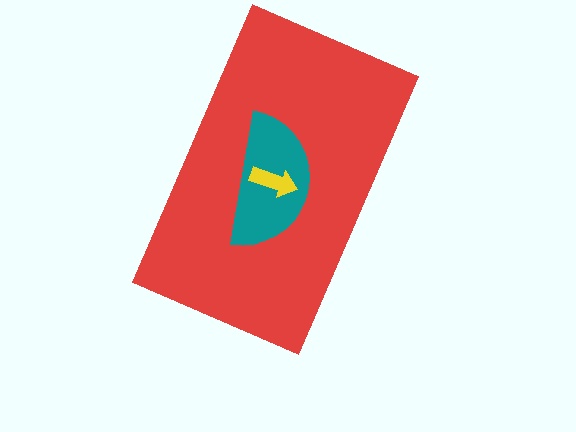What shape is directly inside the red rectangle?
The teal semicircle.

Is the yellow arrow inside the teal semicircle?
Yes.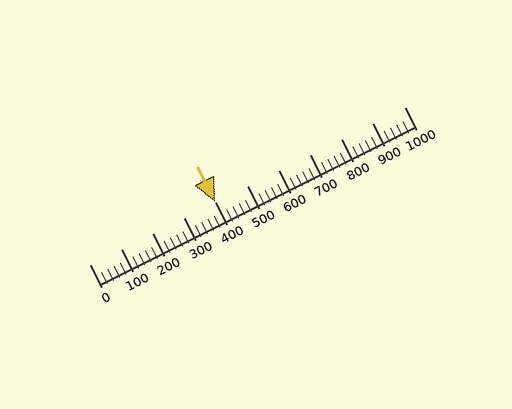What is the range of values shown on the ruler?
The ruler shows values from 0 to 1000.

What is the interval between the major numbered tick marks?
The major tick marks are spaced 100 units apart.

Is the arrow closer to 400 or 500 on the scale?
The arrow is closer to 400.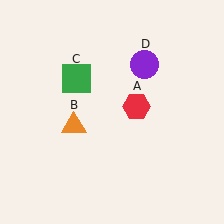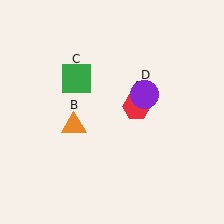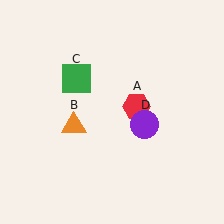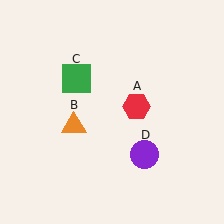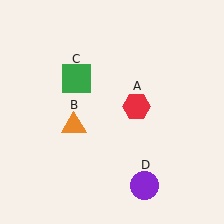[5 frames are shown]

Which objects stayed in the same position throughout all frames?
Red hexagon (object A) and orange triangle (object B) and green square (object C) remained stationary.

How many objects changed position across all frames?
1 object changed position: purple circle (object D).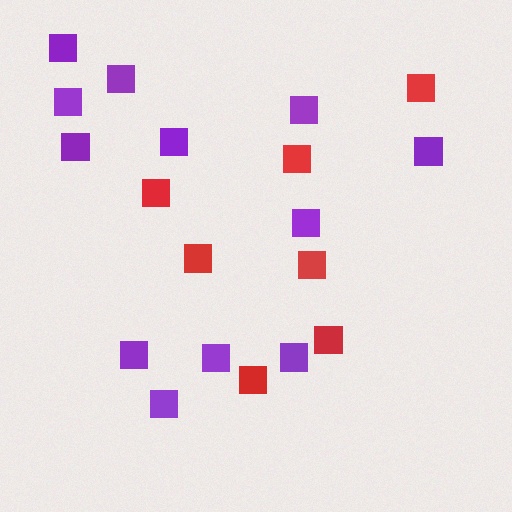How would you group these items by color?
There are 2 groups: one group of red squares (7) and one group of purple squares (12).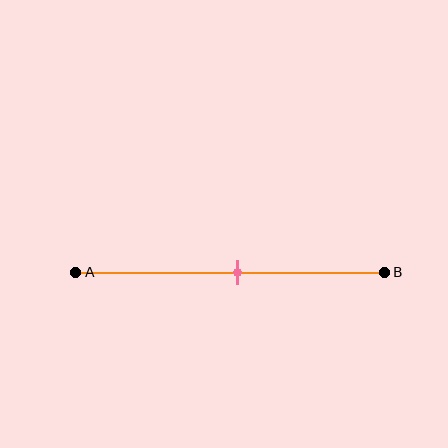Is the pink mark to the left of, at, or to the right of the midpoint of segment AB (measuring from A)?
The pink mark is approximately at the midpoint of segment AB.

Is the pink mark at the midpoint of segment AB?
Yes, the mark is approximately at the midpoint.